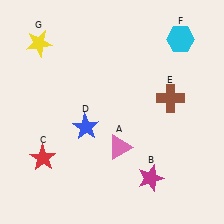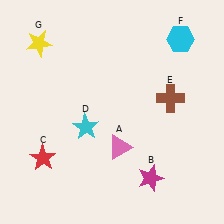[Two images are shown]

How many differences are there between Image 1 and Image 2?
There is 1 difference between the two images.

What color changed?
The star (D) changed from blue in Image 1 to cyan in Image 2.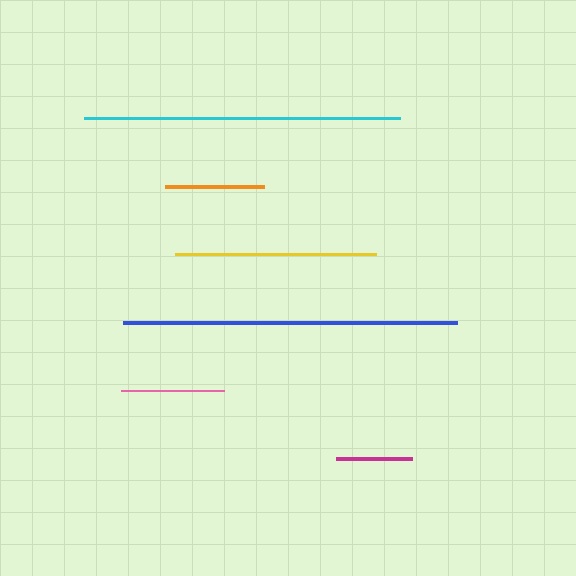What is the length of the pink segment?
The pink segment is approximately 103 pixels long.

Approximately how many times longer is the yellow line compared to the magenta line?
The yellow line is approximately 2.6 times the length of the magenta line.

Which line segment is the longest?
The blue line is the longest at approximately 333 pixels.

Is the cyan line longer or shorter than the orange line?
The cyan line is longer than the orange line.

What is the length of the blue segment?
The blue segment is approximately 333 pixels long.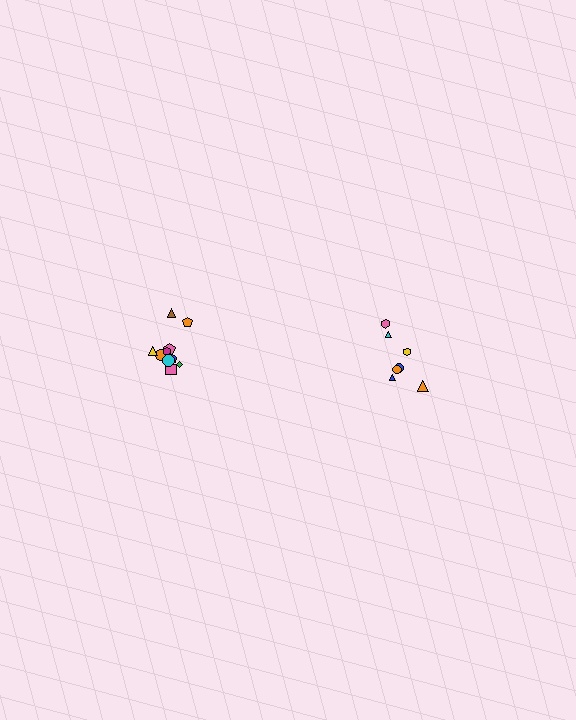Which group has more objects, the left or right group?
The left group.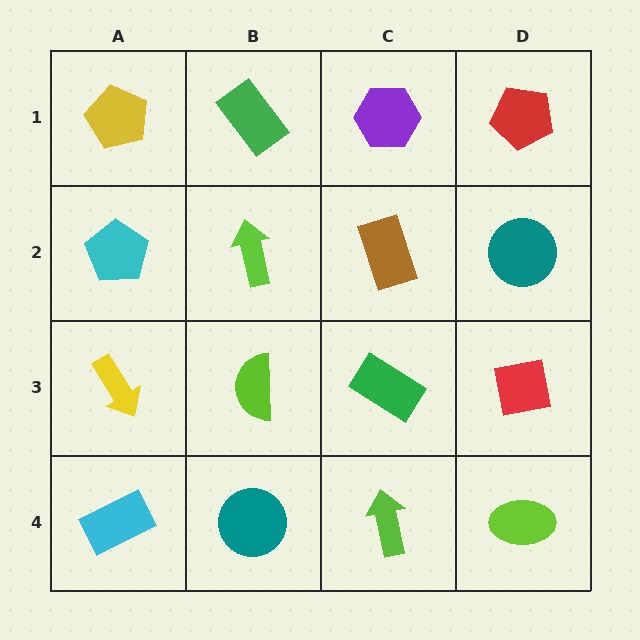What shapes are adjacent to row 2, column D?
A red pentagon (row 1, column D), a red square (row 3, column D), a brown rectangle (row 2, column C).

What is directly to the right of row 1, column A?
A green rectangle.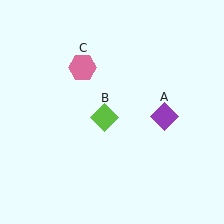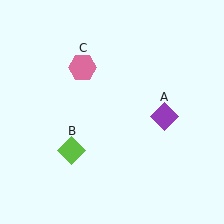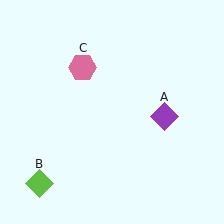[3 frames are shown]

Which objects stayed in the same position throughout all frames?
Purple diamond (object A) and pink hexagon (object C) remained stationary.